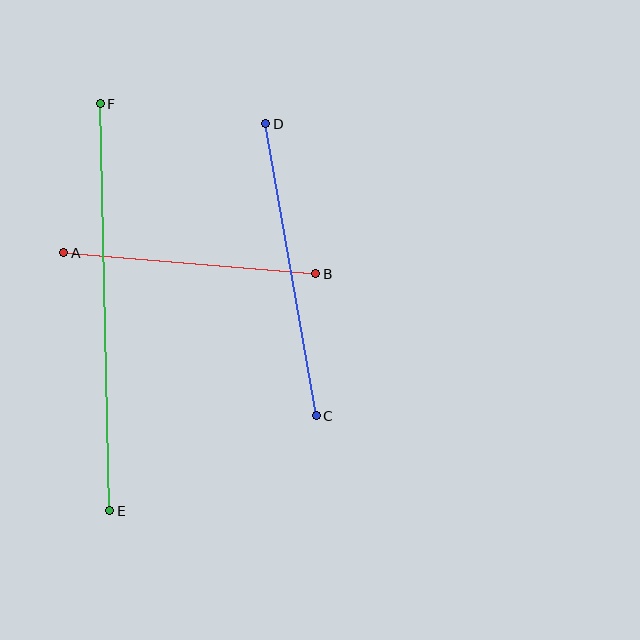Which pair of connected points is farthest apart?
Points E and F are farthest apart.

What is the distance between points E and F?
The distance is approximately 407 pixels.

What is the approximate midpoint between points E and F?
The midpoint is at approximately (105, 307) pixels.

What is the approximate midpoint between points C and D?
The midpoint is at approximately (291, 270) pixels.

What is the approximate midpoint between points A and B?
The midpoint is at approximately (190, 263) pixels.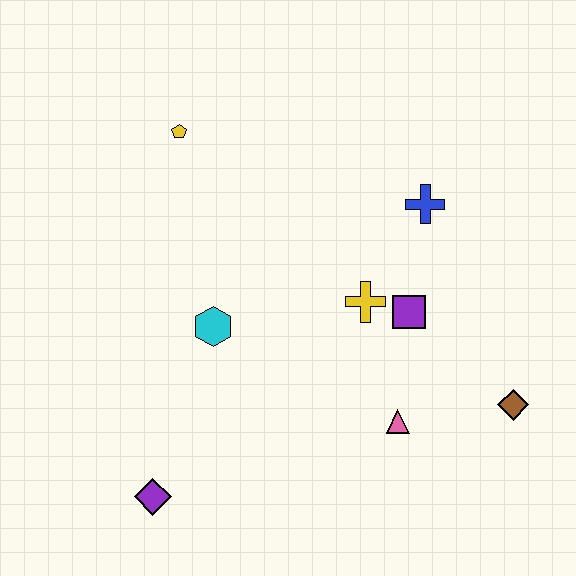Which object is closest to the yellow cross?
The purple square is closest to the yellow cross.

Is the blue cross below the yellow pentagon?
Yes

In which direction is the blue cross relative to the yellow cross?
The blue cross is above the yellow cross.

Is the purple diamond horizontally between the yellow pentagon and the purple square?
No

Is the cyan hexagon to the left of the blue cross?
Yes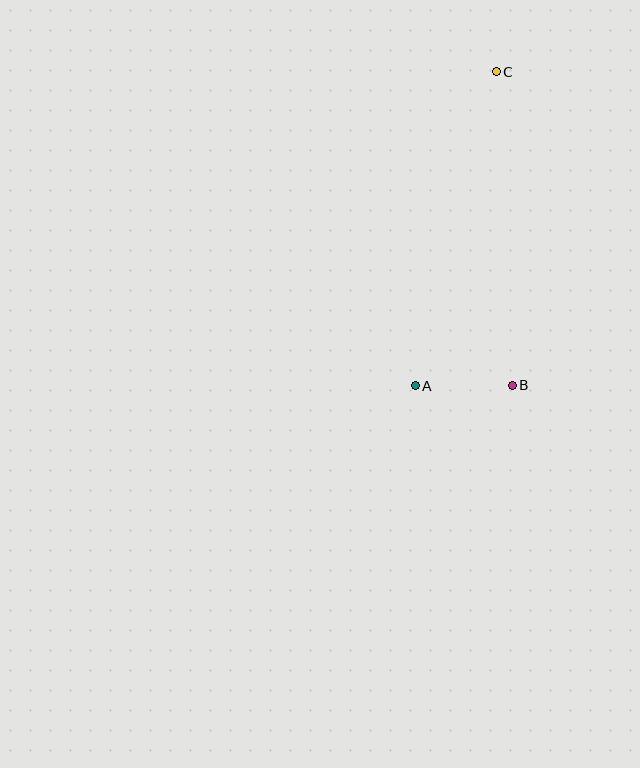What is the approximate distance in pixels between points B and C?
The distance between B and C is approximately 314 pixels.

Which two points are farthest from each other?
Points A and C are farthest from each other.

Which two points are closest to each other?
Points A and B are closest to each other.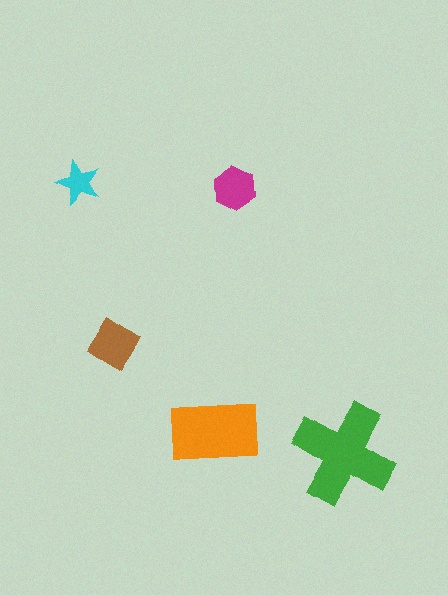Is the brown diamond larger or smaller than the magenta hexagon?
Larger.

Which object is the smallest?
The cyan star.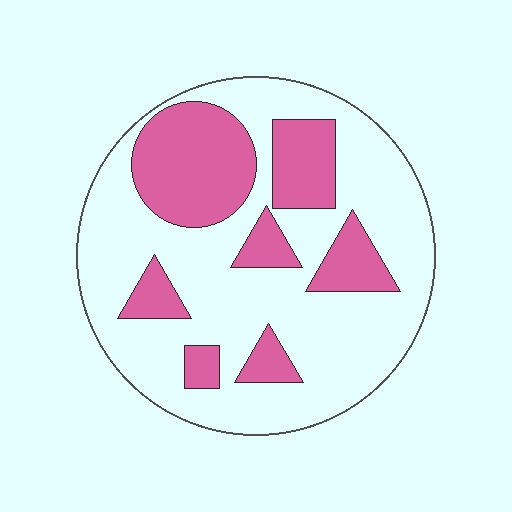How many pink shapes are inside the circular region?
7.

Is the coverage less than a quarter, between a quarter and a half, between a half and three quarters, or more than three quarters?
Between a quarter and a half.